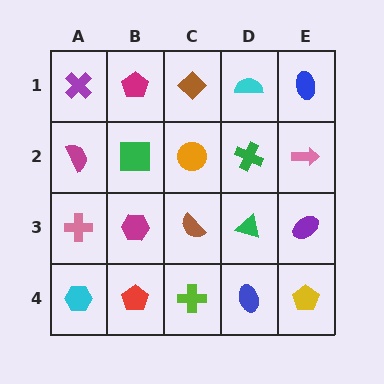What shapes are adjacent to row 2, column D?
A cyan semicircle (row 1, column D), a green triangle (row 3, column D), an orange circle (row 2, column C), a pink arrow (row 2, column E).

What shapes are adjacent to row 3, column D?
A green cross (row 2, column D), a blue ellipse (row 4, column D), a brown semicircle (row 3, column C), a purple ellipse (row 3, column E).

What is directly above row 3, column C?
An orange circle.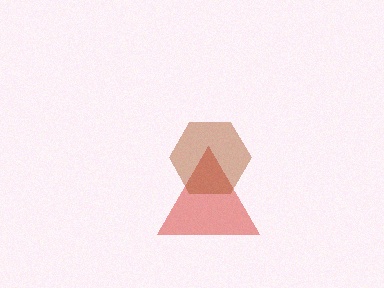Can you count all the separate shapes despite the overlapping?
Yes, there are 2 separate shapes.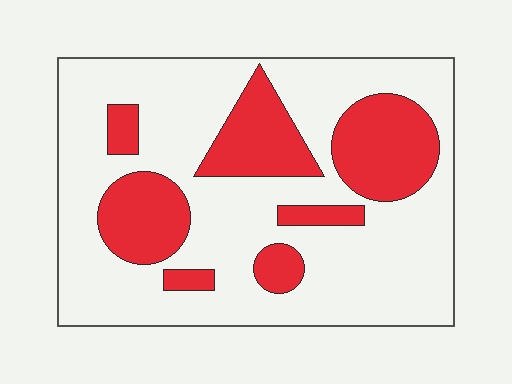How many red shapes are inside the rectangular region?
7.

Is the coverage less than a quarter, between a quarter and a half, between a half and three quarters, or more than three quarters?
Between a quarter and a half.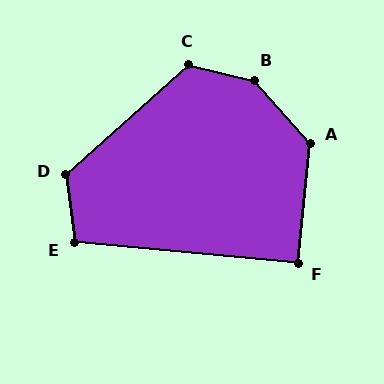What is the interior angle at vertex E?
Approximately 103 degrees (obtuse).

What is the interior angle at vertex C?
Approximately 124 degrees (obtuse).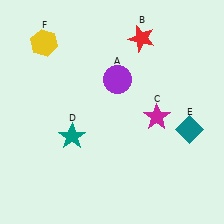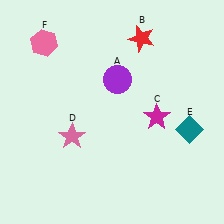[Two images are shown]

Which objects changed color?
D changed from teal to pink. F changed from yellow to pink.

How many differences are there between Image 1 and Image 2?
There are 2 differences between the two images.